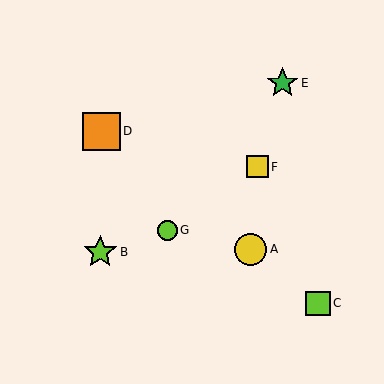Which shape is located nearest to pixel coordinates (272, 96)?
The green star (labeled E) at (282, 83) is nearest to that location.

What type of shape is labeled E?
Shape E is a green star.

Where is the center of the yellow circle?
The center of the yellow circle is at (251, 249).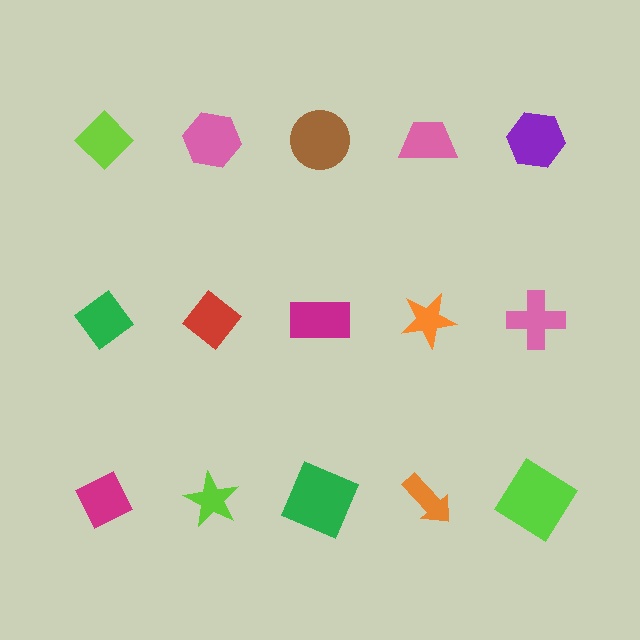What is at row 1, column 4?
A pink trapezoid.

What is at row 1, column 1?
A lime diamond.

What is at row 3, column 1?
A magenta diamond.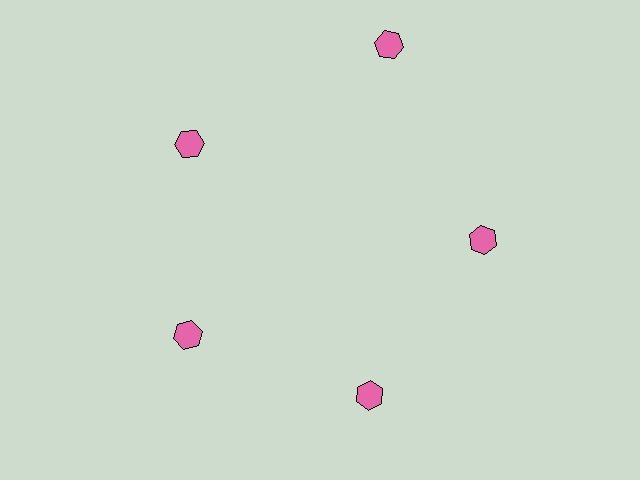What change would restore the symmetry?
The symmetry would be restored by moving it inward, back onto the ring so that all 5 hexagons sit at equal angles and equal distance from the center.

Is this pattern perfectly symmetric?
No. The 5 pink hexagons are arranged in a ring, but one element near the 1 o'clock position is pushed outward from the center, breaking the 5-fold rotational symmetry.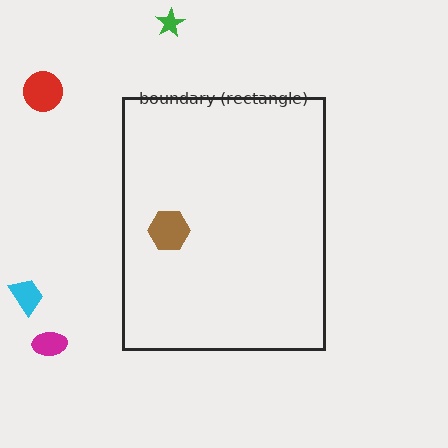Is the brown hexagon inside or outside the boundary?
Inside.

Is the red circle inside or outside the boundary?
Outside.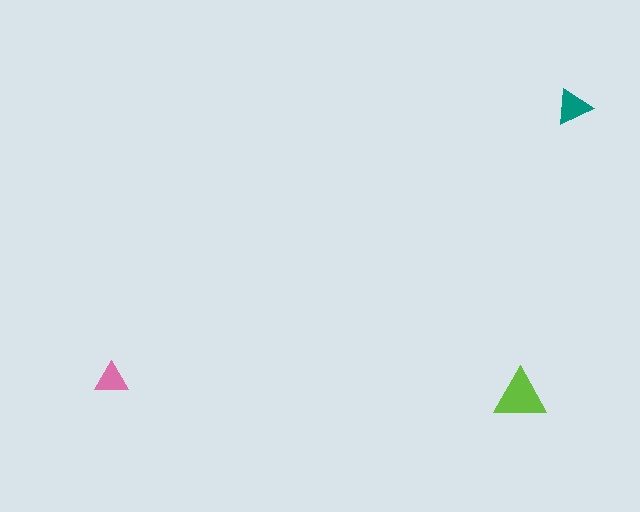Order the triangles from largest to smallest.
the lime one, the teal one, the pink one.